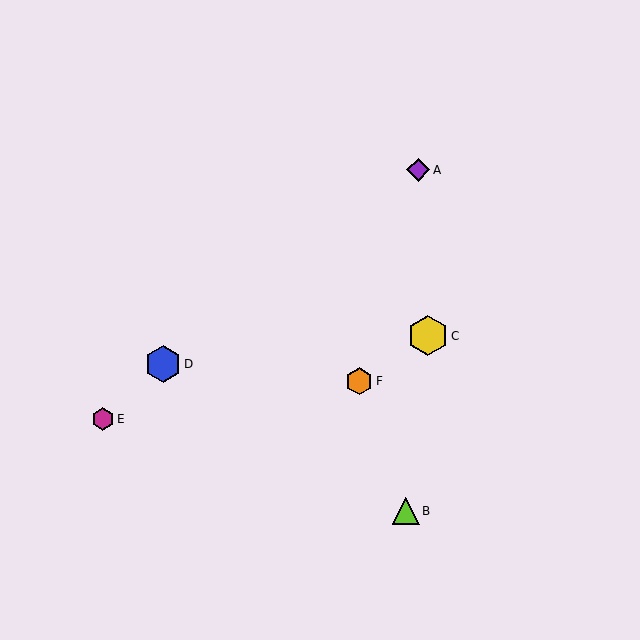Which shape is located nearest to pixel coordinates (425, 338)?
The yellow hexagon (labeled C) at (428, 336) is nearest to that location.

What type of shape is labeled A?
Shape A is a purple diamond.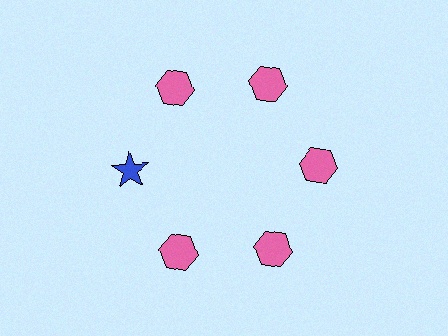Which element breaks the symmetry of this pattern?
The blue star at roughly the 9 o'clock position breaks the symmetry. All other shapes are pink hexagons.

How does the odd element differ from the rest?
It differs in both color (blue instead of pink) and shape (star instead of hexagon).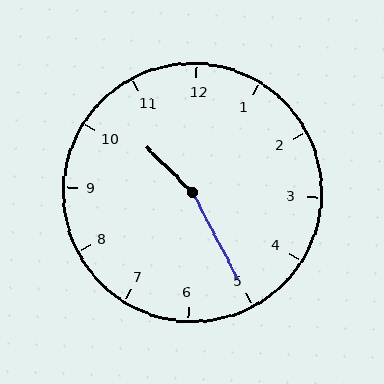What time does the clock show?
10:25.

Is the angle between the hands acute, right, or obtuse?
It is obtuse.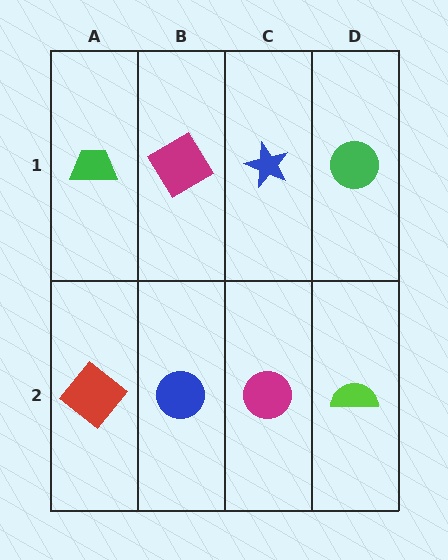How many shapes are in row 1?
4 shapes.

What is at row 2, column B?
A blue circle.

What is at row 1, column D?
A green circle.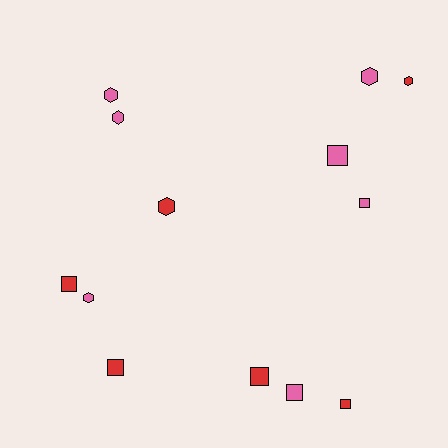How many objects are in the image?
There are 13 objects.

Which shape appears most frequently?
Square, with 7 objects.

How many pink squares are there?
There are 3 pink squares.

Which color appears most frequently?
Pink, with 7 objects.